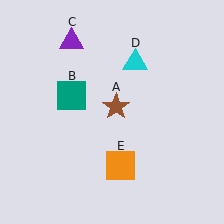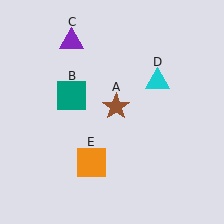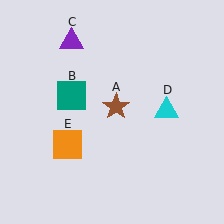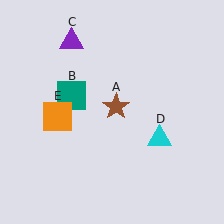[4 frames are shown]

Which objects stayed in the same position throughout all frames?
Brown star (object A) and teal square (object B) and purple triangle (object C) remained stationary.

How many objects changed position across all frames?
2 objects changed position: cyan triangle (object D), orange square (object E).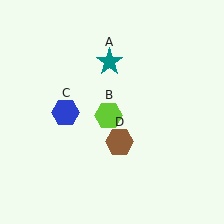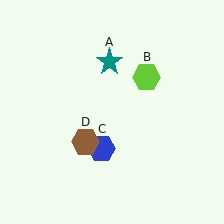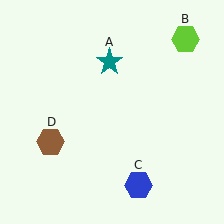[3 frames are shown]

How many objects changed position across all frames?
3 objects changed position: lime hexagon (object B), blue hexagon (object C), brown hexagon (object D).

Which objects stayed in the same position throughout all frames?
Teal star (object A) remained stationary.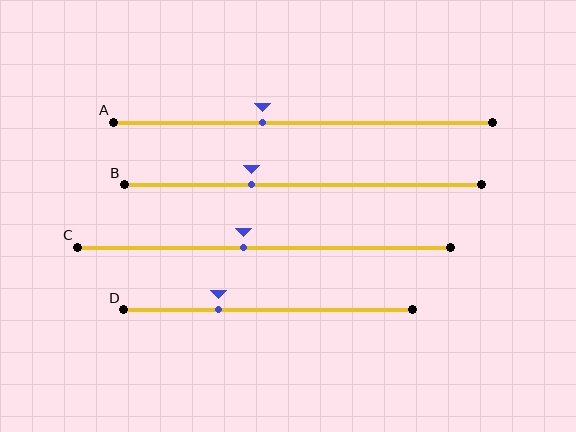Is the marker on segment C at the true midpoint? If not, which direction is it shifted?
No, the marker on segment C is shifted to the left by about 5% of the segment length.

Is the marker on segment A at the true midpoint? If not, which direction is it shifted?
No, the marker on segment A is shifted to the left by about 11% of the segment length.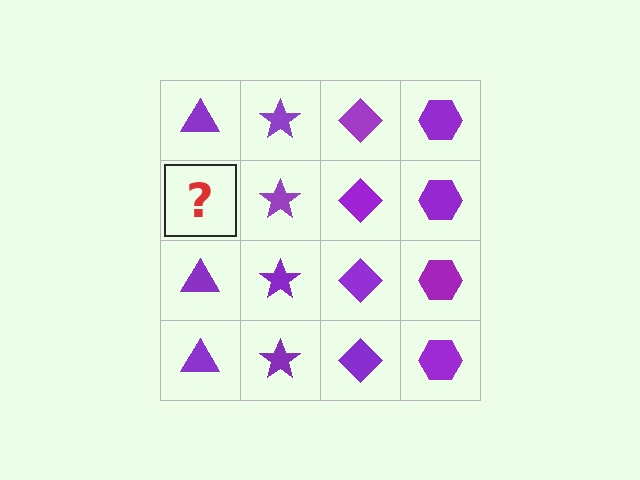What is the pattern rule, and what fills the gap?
The rule is that each column has a consistent shape. The gap should be filled with a purple triangle.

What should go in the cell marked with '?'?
The missing cell should contain a purple triangle.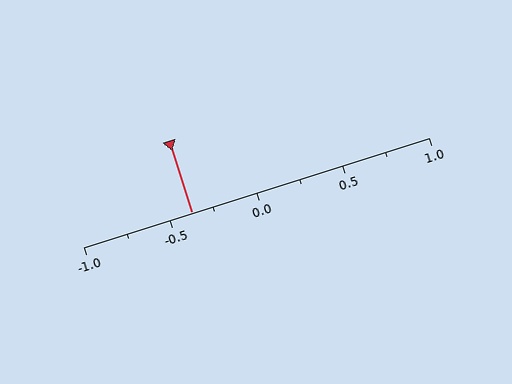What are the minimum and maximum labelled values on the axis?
The axis runs from -1.0 to 1.0.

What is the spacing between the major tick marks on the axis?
The major ticks are spaced 0.5 apart.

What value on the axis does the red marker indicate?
The marker indicates approximately -0.38.